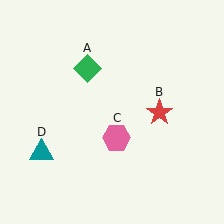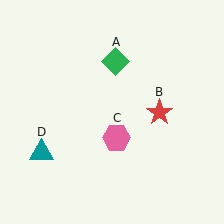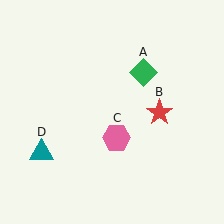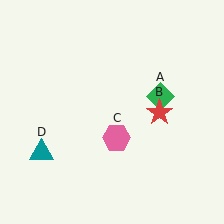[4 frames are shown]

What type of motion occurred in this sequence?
The green diamond (object A) rotated clockwise around the center of the scene.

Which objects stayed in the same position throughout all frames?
Red star (object B) and pink hexagon (object C) and teal triangle (object D) remained stationary.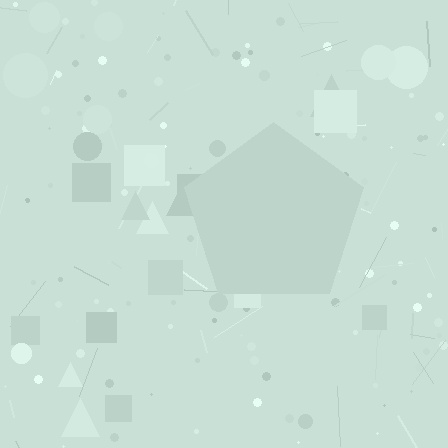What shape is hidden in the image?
A pentagon is hidden in the image.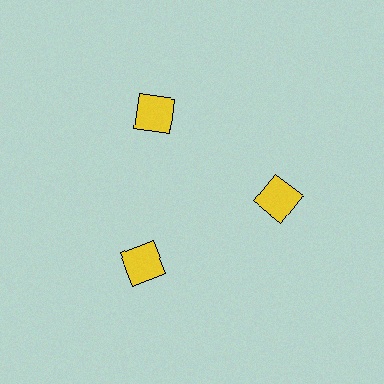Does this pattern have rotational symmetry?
Yes, this pattern has 3-fold rotational symmetry. It looks the same after rotating 120 degrees around the center.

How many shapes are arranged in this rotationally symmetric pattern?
There are 3 shapes, arranged in 3 groups of 1.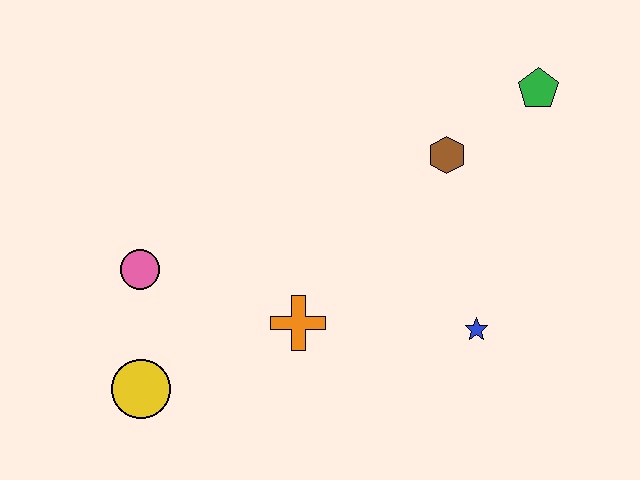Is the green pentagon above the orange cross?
Yes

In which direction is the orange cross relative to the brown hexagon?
The orange cross is below the brown hexagon.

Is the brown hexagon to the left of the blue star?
Yes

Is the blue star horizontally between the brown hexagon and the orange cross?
No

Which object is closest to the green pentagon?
The brown hexagon is closest to the green pentagon.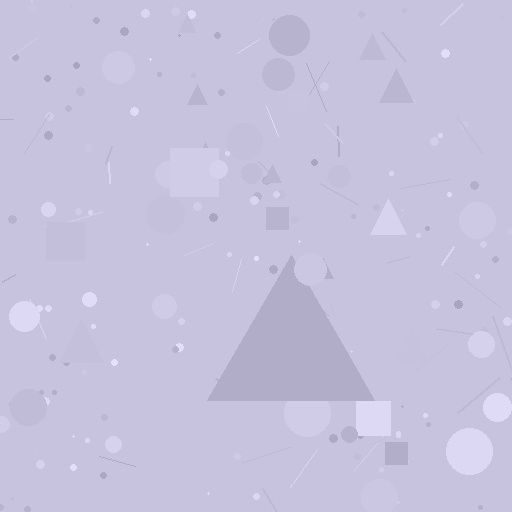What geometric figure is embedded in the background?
A triangle is embedded in the background.